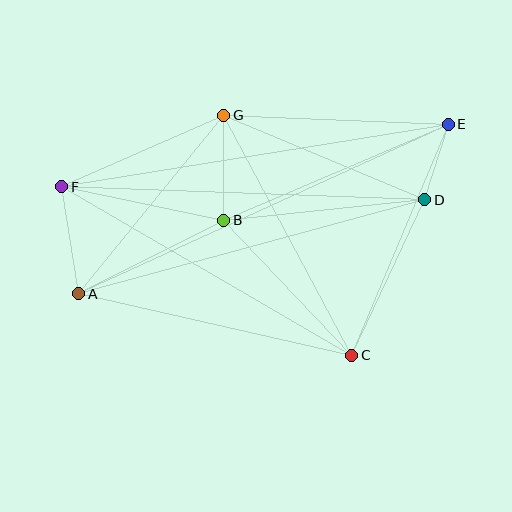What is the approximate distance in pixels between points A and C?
The distance between A and C is approximately 280 pixels.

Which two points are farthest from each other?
Points A and E are farthest from each other.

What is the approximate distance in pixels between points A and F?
The distance between A and F is approximately 108 pixels.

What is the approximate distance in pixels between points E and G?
The distance between E and G is approximately 224 pixels.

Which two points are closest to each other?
Points D and E are closest to each other.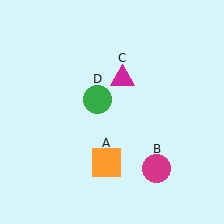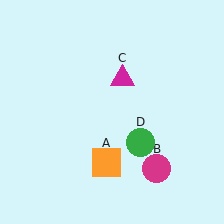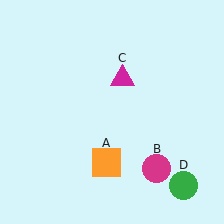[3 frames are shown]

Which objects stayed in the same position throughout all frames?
Orange square (object A) and magenta circle (object B) and magenta triangle (object C) remained stationary.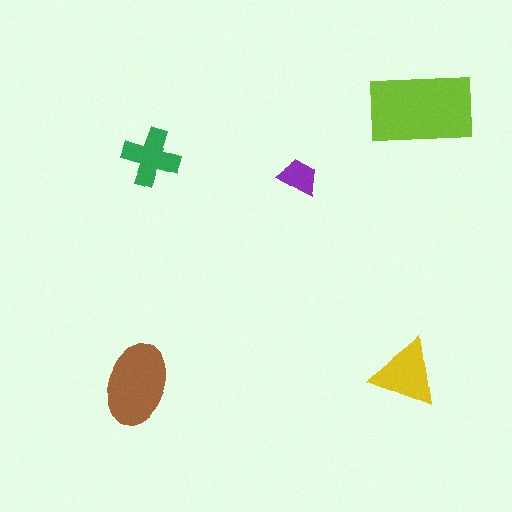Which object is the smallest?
The purple trapezoid.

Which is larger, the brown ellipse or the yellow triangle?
The brown ellipse.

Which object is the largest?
The lime rectangle.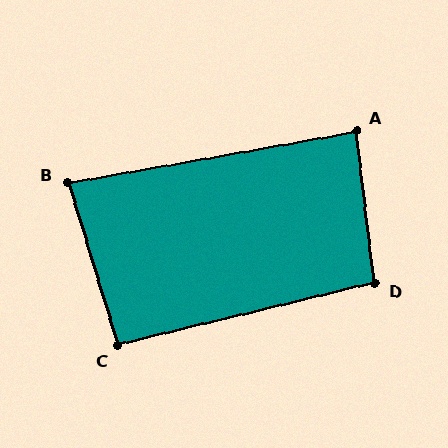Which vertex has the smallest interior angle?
B, at approximately 83 degrees.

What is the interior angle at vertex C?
Approximately 93 degrees (approximately right).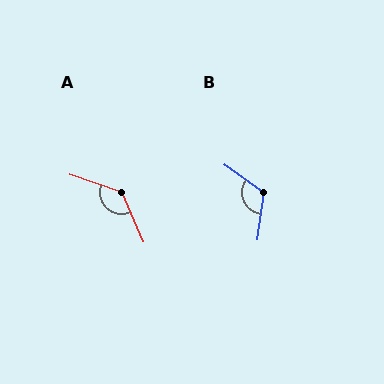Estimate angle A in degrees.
Approximately 132 degrees.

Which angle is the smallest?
B, at approximately 118 degrees.